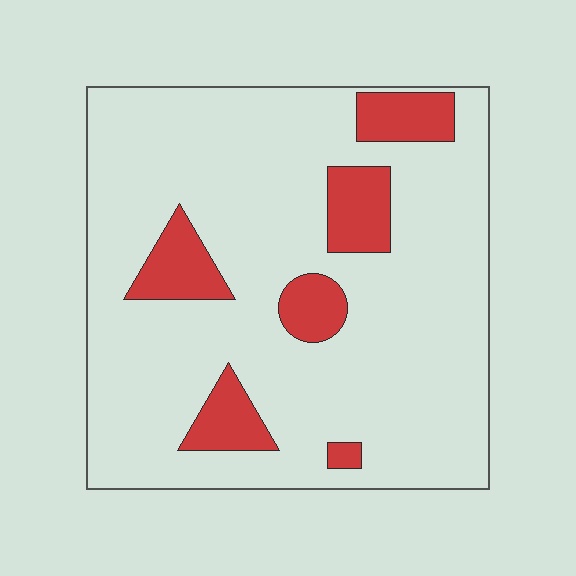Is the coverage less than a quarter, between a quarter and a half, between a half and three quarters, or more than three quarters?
Less than a quarter.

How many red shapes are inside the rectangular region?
6.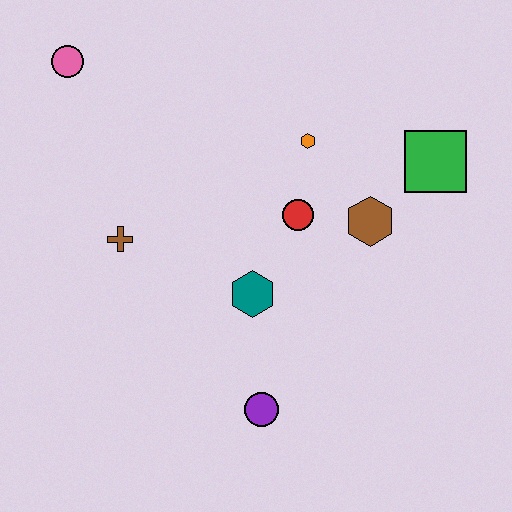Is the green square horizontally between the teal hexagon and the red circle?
No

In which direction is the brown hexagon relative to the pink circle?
The brown hexagon is to the right of the pink circle.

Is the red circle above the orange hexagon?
No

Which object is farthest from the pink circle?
The purple circle is farthest from the pink circle.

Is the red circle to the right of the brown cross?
Yes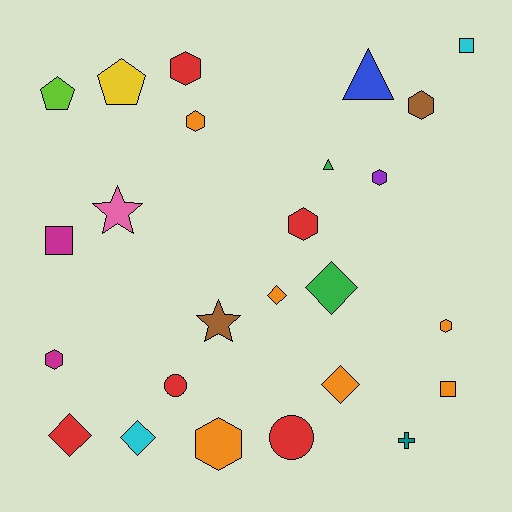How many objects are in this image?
There are 25 objects.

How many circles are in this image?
There are 2 circles.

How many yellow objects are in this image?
There is 1 yellow object.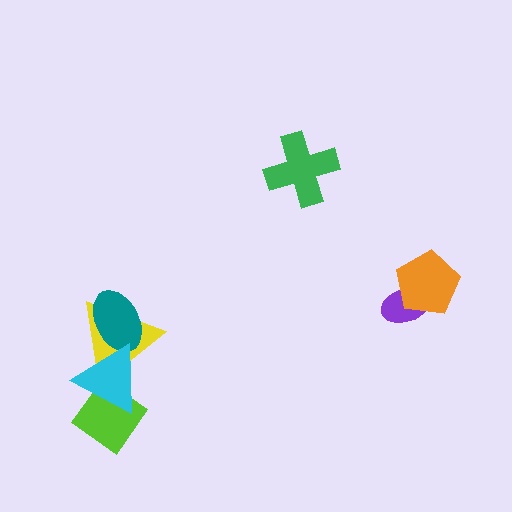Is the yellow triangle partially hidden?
Yes, it is partially covered by another shape.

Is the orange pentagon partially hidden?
No, no other shape covers it.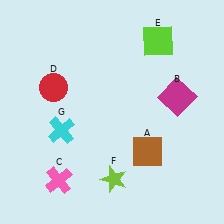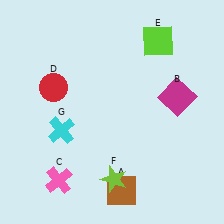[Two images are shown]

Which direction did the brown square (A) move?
The brown square (A) moved down.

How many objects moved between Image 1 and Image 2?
1 object moved between the two images.